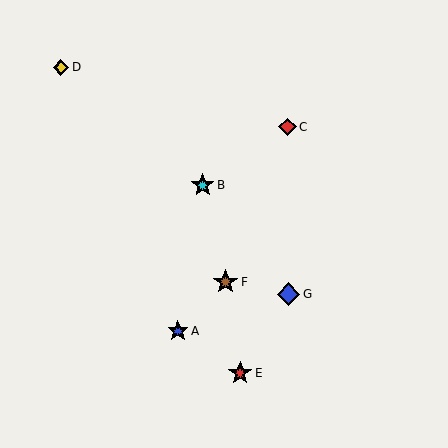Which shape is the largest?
The brown star (labeled F) is the largest.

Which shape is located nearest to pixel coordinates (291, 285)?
The blue diamond (labeled G) at (289, 294) is nearest to that location.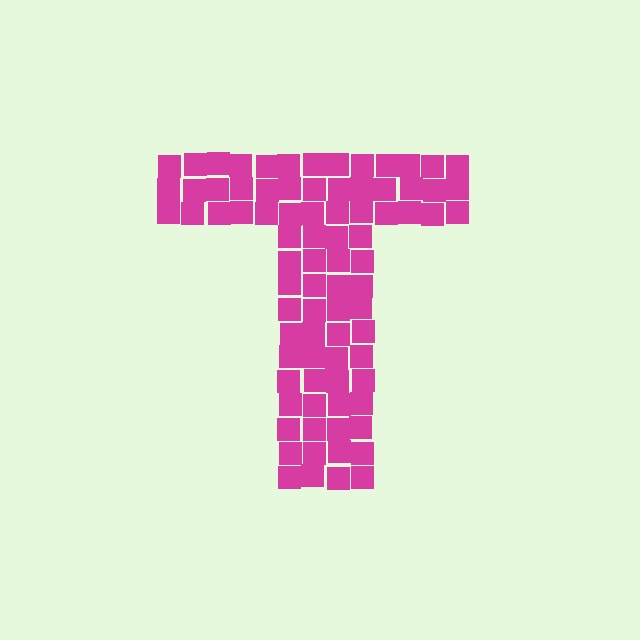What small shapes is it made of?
It is made of small squares.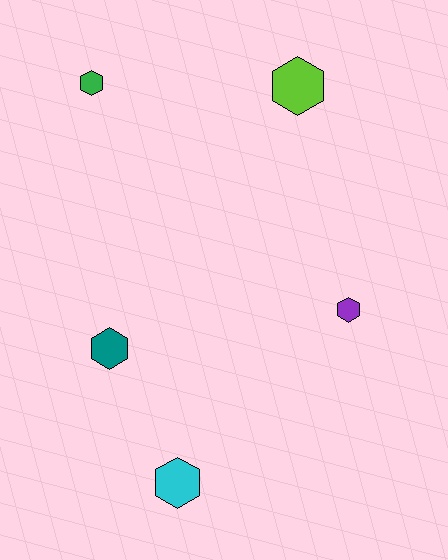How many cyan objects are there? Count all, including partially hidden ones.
There is 1 cyan object.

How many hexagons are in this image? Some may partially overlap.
There are 5 hexagons.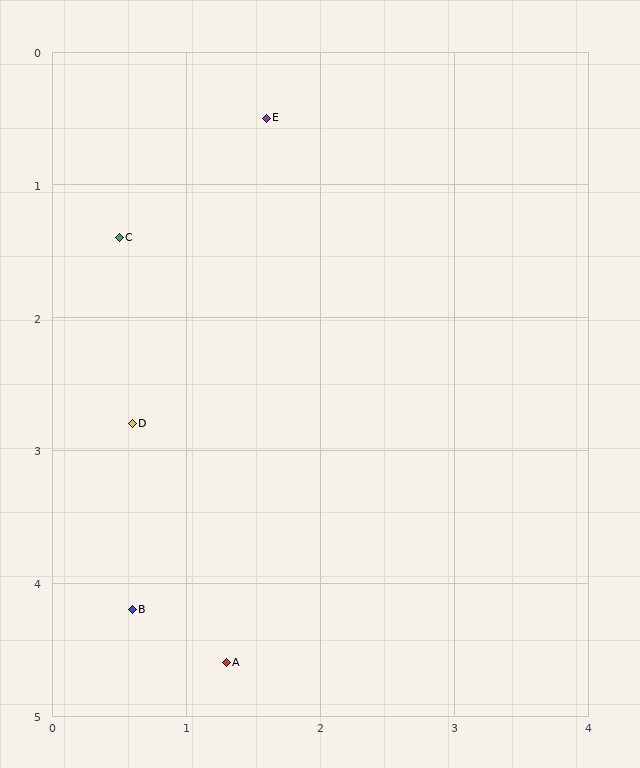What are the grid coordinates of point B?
Point B is at approximately (0.6, 4.2).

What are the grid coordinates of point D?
Point D is at approximately (0.6, 2.8).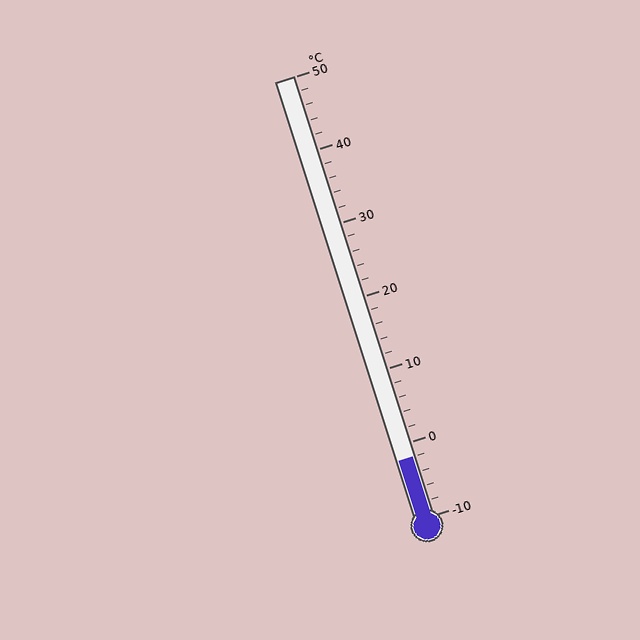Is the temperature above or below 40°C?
The temperature is below 40°C.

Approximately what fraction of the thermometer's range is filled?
The thermometer is filled to approximately 15% of its range.